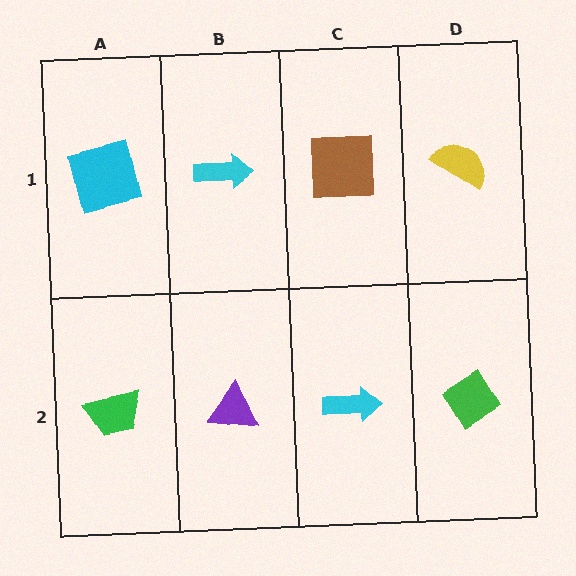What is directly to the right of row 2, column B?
A cyan arrow.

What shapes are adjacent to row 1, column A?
A green trapezoid (row 2, column A), a cyan arrow (row 1, column B).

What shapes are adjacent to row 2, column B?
A cyan arrow (row 1, column B), a green trapezoid (row 2, column A), a cyan arrow (row 2, column C).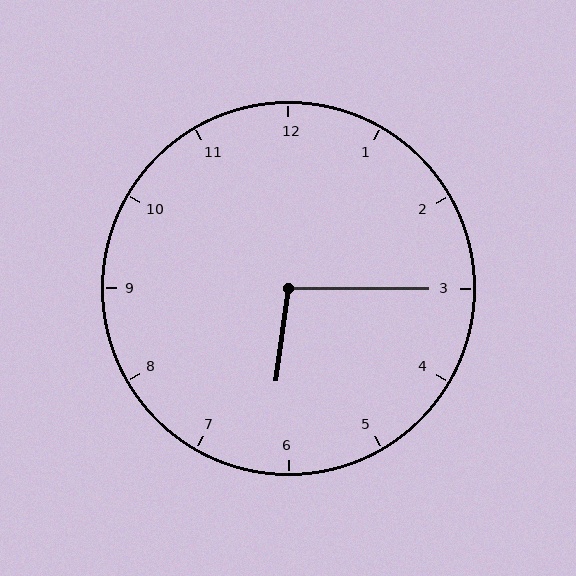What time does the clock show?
6:15.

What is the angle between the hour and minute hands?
Approximately 98 degrees.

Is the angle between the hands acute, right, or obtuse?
It is obtuse.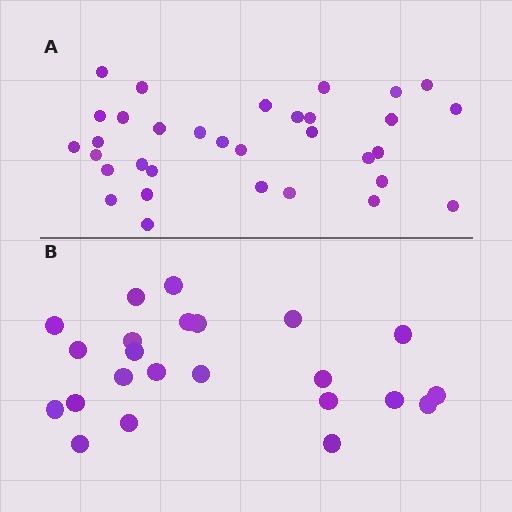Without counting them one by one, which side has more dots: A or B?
Region A (the top region) has more dots.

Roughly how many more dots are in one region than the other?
Region A has roughly 10 or so more dots than region B.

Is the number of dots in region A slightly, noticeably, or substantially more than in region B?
Region A has noticeably more, but not dramatically so. The ratio is roughly 1.4 to 1.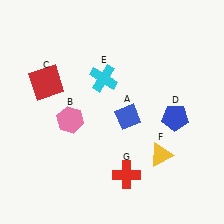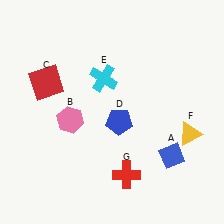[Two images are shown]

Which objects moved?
The objects that moved are: the blue diamond (A), the blue pentagon (D), the yellow triangle (F).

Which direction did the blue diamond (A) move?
The blue diamond (A) moved right.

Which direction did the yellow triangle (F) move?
The yellow triangle (F) moved right.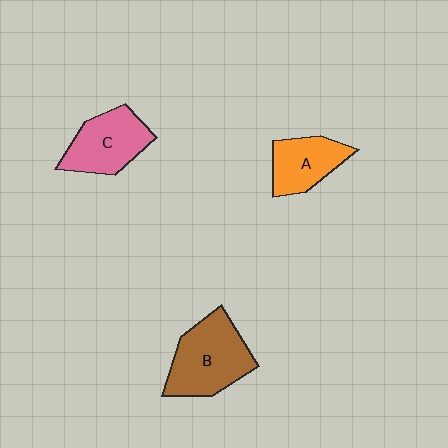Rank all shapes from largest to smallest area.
From largest to smallest: B (brown), C (pink), A (orange).